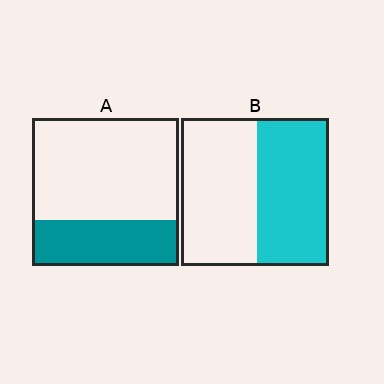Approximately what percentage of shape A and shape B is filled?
A is approximately 30% and B is approximately 50%.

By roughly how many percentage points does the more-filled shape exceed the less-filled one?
By roughly 20 percentage points (B over A).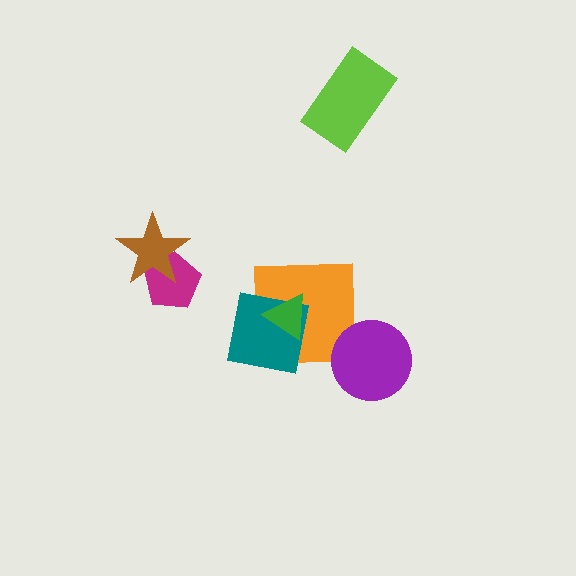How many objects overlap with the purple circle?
0 objects overlap with the purple circle.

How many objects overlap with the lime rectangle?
0 objects overlap with the lime rectangle.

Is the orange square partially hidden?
Yes, it is partially covered by another shape.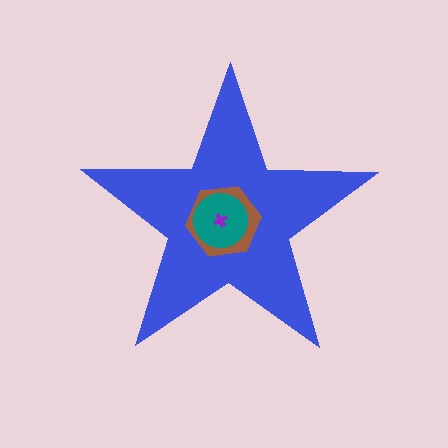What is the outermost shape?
The blue star.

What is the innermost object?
The purple cross.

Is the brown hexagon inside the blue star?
Yes.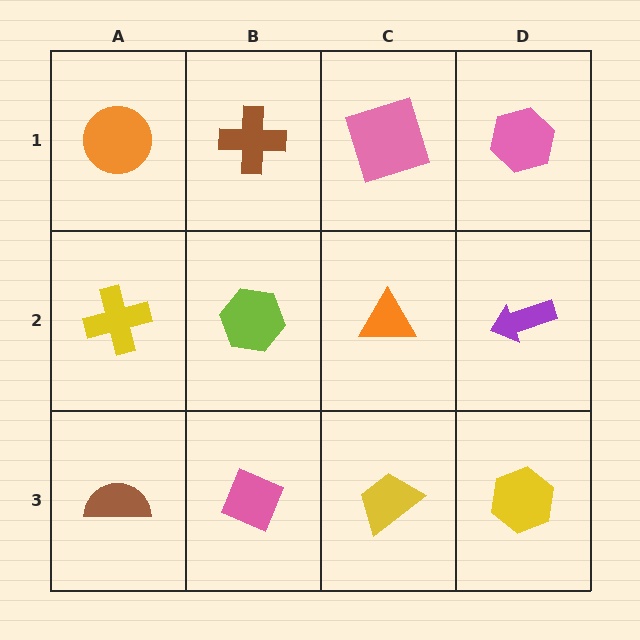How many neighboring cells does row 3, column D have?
2.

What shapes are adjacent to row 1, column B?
A lime hexagon (row 2, column B), an orange circle (row 1, column A), a pink square (row 1, column C).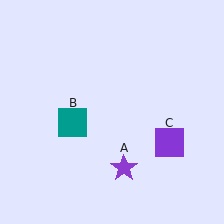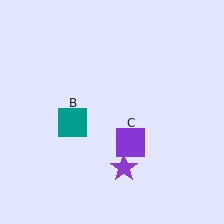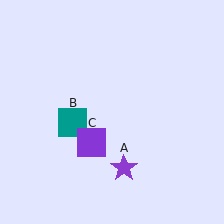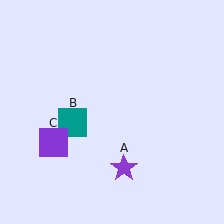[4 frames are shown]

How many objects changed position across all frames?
1 object changed position: purple square (object C).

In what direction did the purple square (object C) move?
The purple square (object C) moved left.